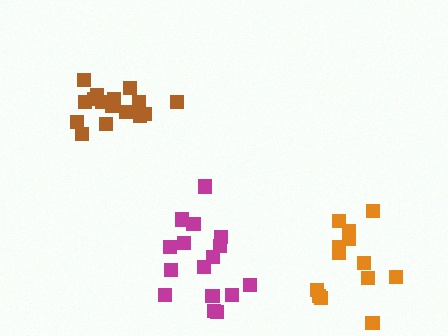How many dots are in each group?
Group 1: 16 dots, Group 2: 13 dots, Group 3: 16 dots (45 total).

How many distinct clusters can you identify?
There are 3 distinct clusters.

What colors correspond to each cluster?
The clusters are colored: magenta, orange, brown.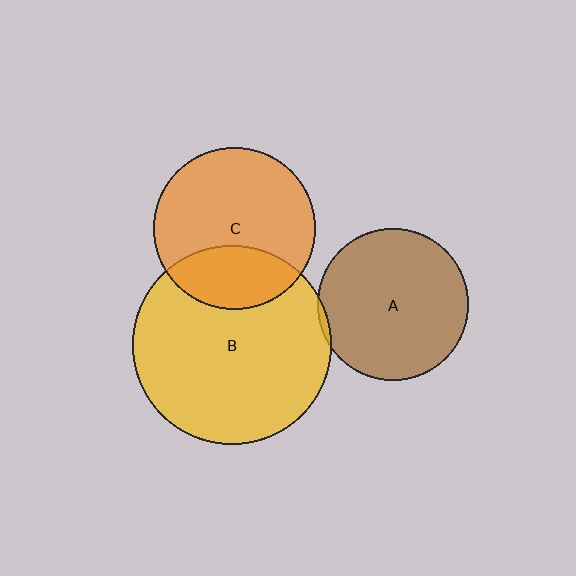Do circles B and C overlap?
Yes.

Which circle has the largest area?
Circle B (yellow).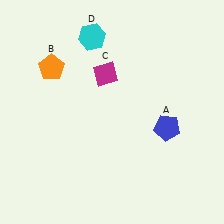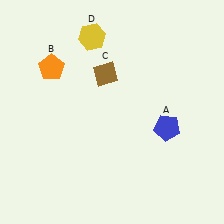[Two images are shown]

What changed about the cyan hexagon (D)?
In Image 1, D is cyan. In Image 2, it changed to yellow.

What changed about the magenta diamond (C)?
In Image 1, C is magenta. In Image 2, it changed to brown.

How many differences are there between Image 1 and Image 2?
There are 2 differences between the two images.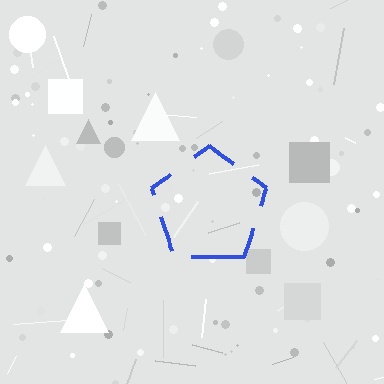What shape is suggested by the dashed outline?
The dashed outline suggests a pentagon.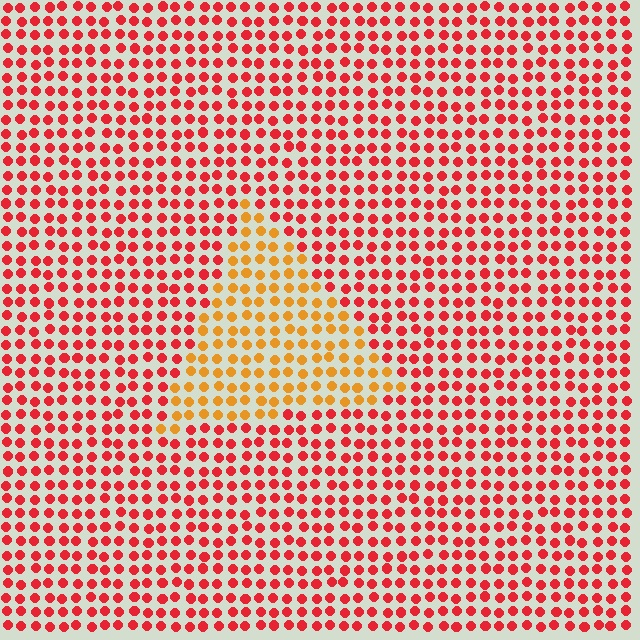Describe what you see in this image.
The image is filled with small red elements in a uniform arrangement. A triangle-shaped region is visible where the elements are tinted to a slightly different hue, forming a subtle color boundary.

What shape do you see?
I see a triangle.